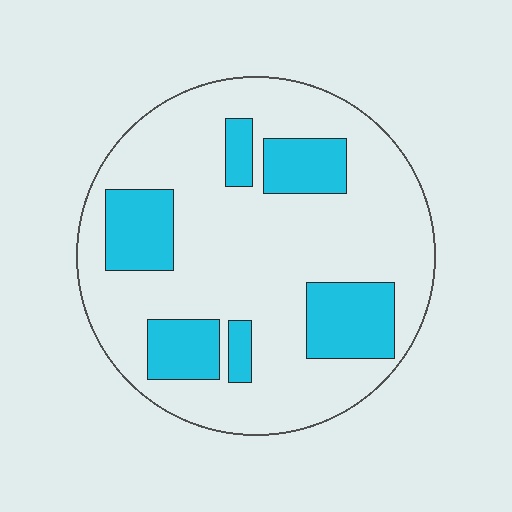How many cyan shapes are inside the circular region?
6.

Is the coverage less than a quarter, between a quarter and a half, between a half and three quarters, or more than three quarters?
Less than a quarter.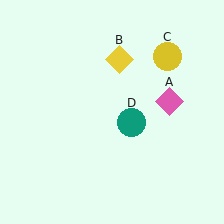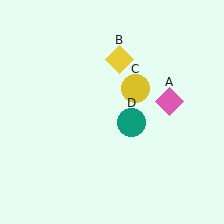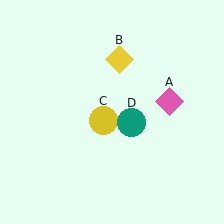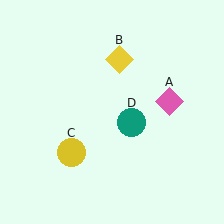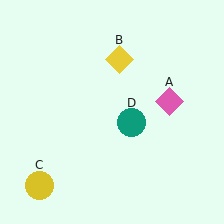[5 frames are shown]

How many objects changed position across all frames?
1 object changed position: yellow circle (object C).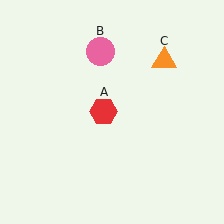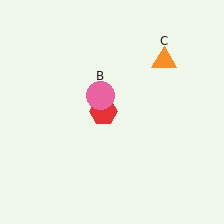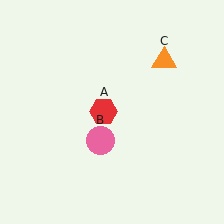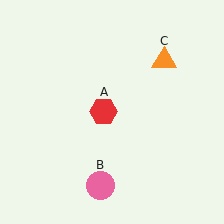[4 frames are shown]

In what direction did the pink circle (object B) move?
The pink circle (object B) moved down.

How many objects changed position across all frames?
1 object changed position: pink circle (object B).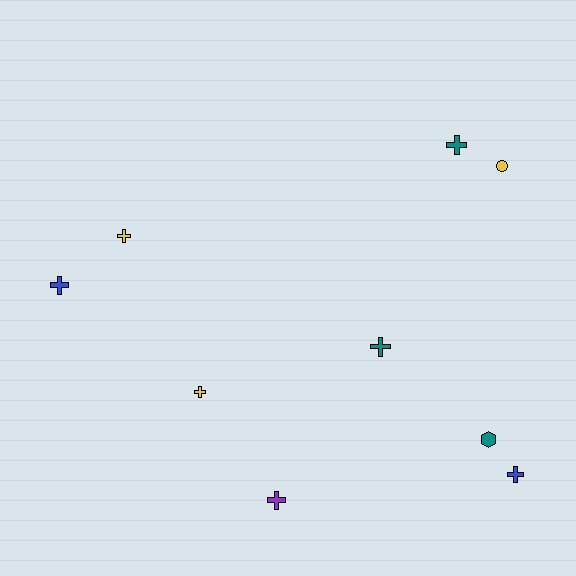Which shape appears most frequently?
Cross, with 7 objects.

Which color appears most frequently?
Teal, with 3 objects.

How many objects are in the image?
There are 9 objects.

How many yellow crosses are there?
There are 2 yellow crosses.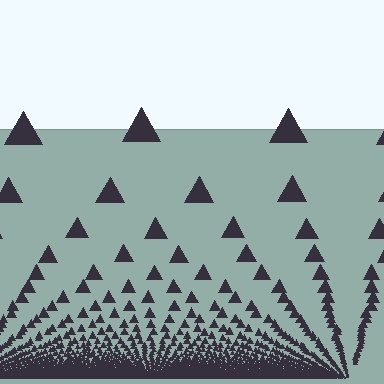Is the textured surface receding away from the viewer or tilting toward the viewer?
The surface appears to tilt toward the viewer. Texture elements get larger and sparser toward the top.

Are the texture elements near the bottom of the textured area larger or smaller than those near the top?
Smaller. The gradient is inverted — elements near the bottom are smaller and denser.